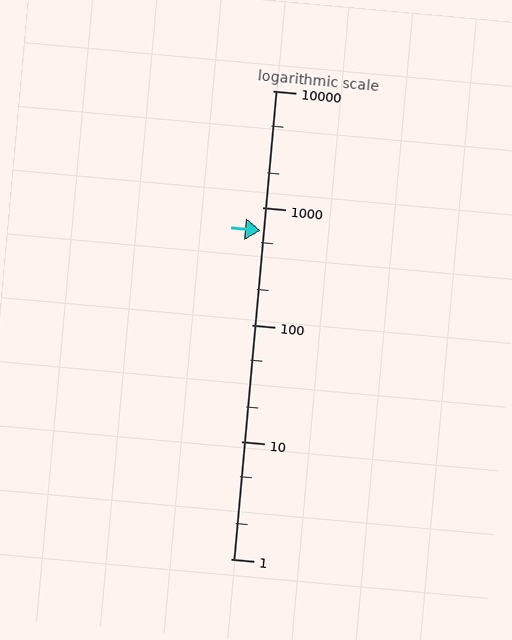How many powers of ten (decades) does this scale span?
The scale spans 4 decades, from 1 to 10000.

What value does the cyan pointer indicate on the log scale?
The pointer indicates approximately 640.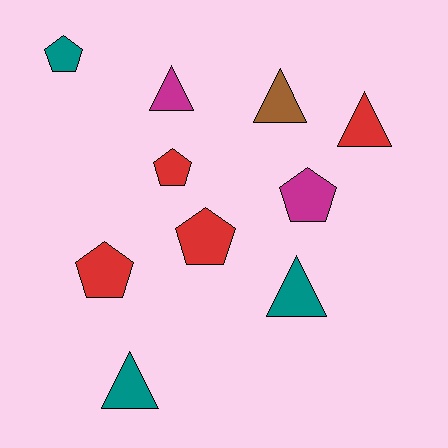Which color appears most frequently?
Red, with 4 objects.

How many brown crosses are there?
There are no brown crosses.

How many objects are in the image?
There are 10 objects.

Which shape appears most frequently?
Pentagon, with 5 objects.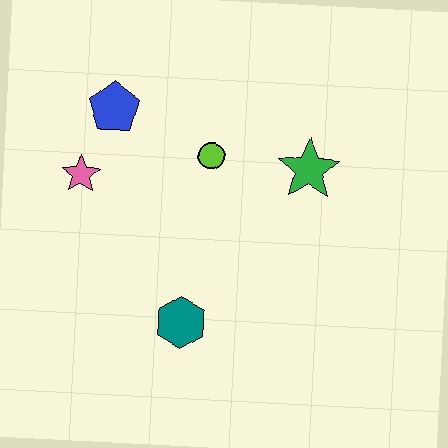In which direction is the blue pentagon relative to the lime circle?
The blue pentagon is to the left of the lime circle.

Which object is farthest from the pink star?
The green star is farthest from the pink star.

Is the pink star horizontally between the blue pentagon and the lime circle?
No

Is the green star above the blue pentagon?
No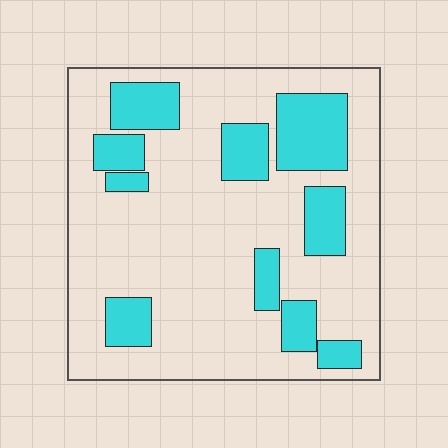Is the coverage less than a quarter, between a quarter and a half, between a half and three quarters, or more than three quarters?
Between a quarter and a half.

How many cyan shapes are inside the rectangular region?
10.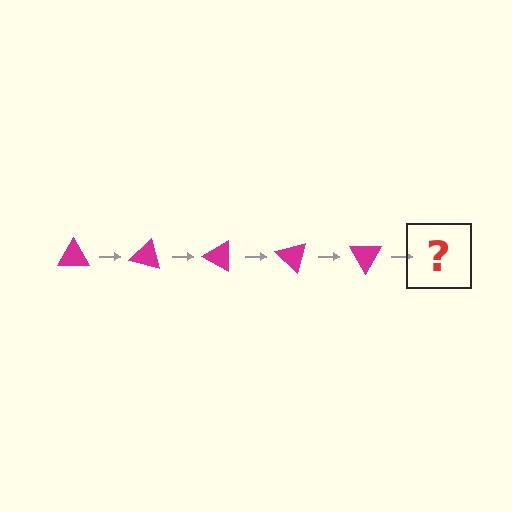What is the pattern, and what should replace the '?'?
The pattern is that the triangle rotates 15 degrees each step. The '?' should be a magenta triangle rotated 75 degrees.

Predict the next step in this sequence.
The next step is a magenta triangle rotated 75 degrees.